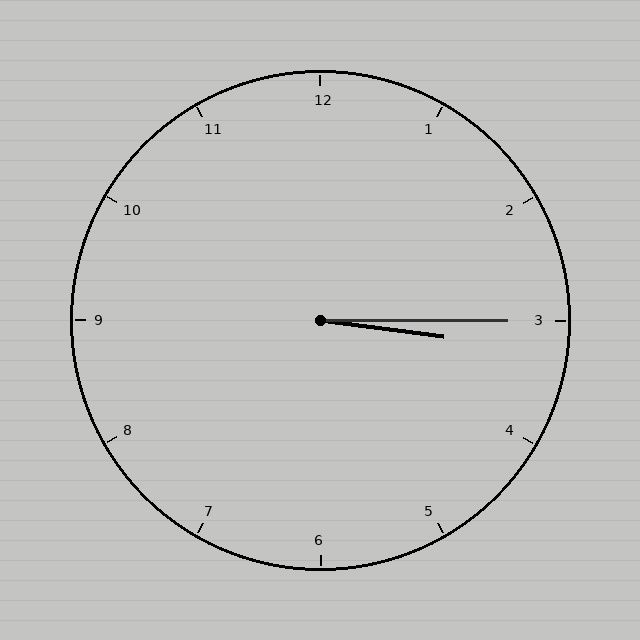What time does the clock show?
3:15.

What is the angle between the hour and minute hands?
Approximately 8 degrees.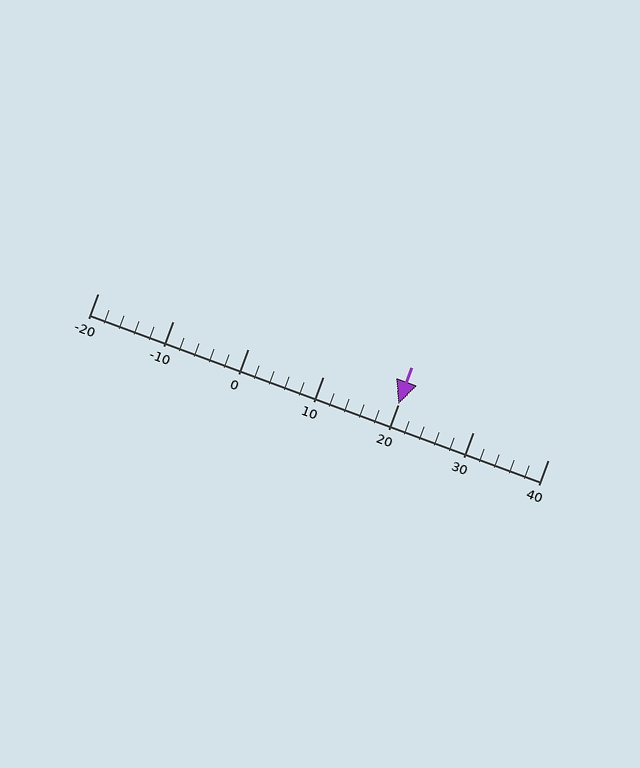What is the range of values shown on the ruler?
The ruler shows values from -20 to 40.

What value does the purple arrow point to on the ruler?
The purple arrow points to approximately 20.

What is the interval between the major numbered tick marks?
The major tick marks are spaced 10 units apart.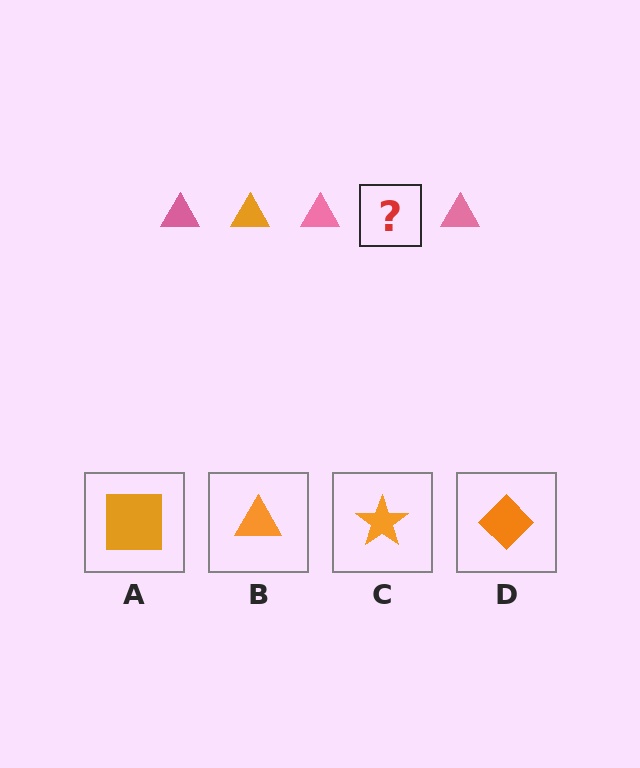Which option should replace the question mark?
Option B.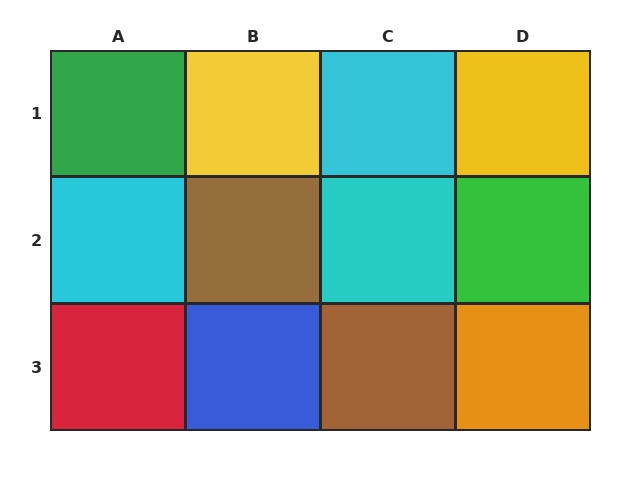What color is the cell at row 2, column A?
Cyan.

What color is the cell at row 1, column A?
Green.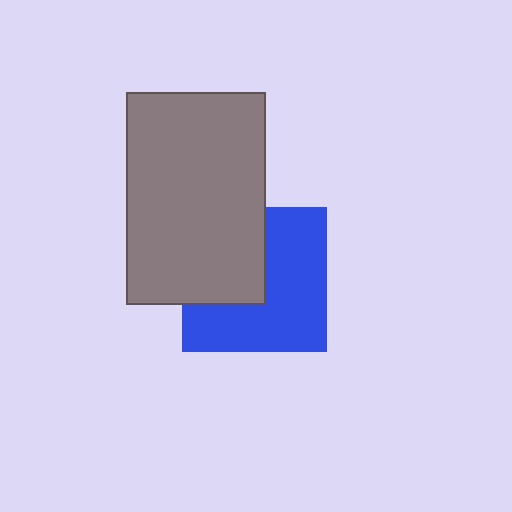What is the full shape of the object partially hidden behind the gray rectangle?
The partially hidden object is a blue square.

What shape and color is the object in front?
The object in front is a gray rectangle.